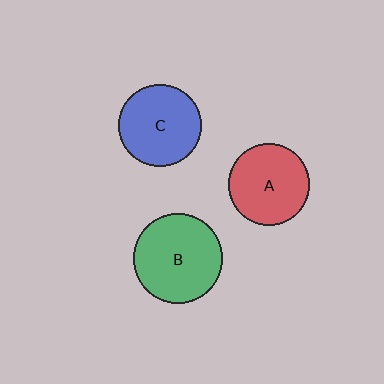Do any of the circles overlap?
No, none of the circles overlap.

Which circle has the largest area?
Circle B (green).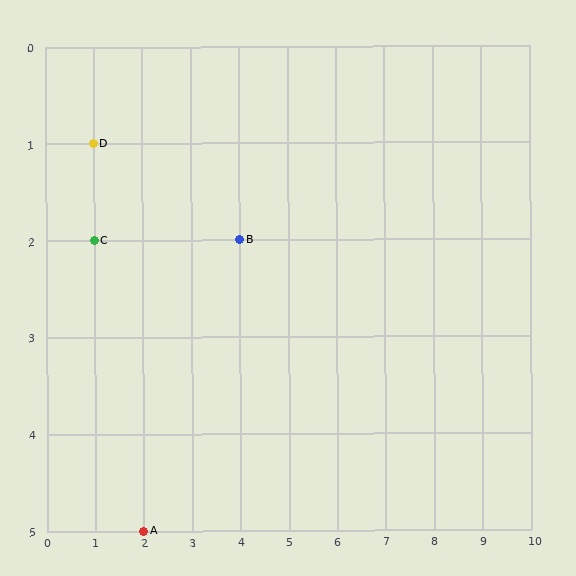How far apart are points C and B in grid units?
Points C and B are 3 columns apart.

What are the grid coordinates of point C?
Point C is at grid coordinates (1, 2).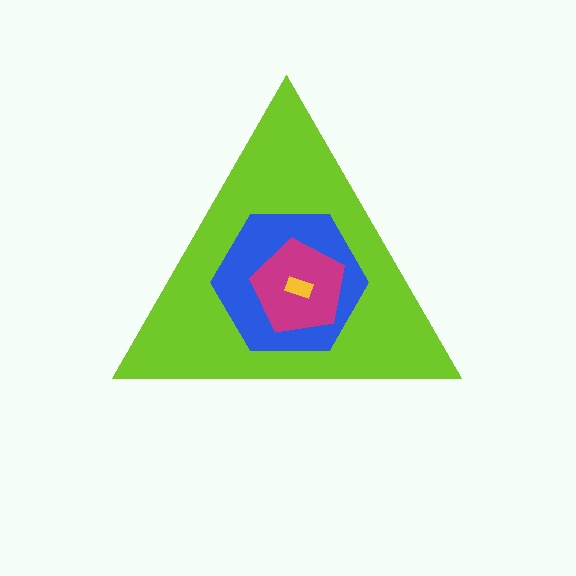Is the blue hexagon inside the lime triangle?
Yes.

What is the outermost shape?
The lime triangle.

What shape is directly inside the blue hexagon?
The magenta pentagon.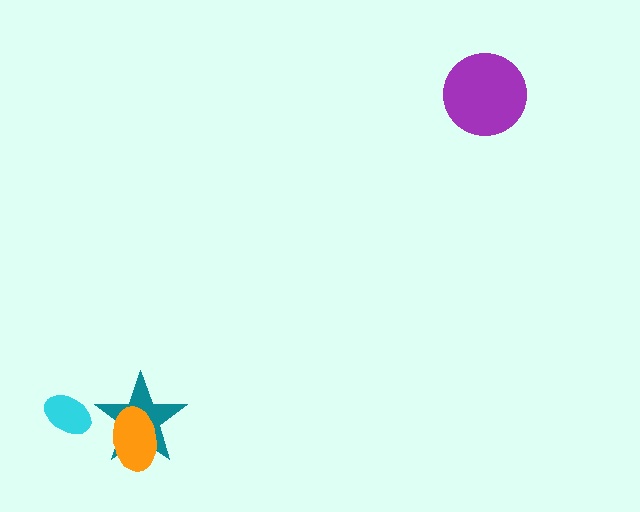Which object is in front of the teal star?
The orange ellipse is in front of the teal star.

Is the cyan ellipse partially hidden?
No, no other shape covers it.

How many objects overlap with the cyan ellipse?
0 objects overlap with the cyan ellipse.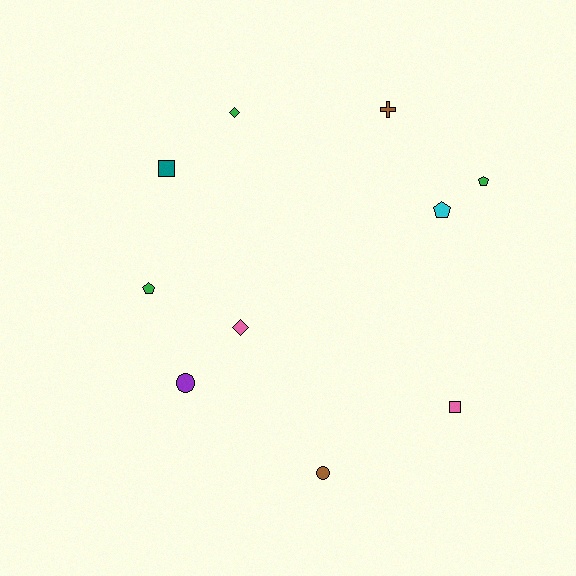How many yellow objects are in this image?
There are no yellow objects.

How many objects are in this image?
There are 10 objects.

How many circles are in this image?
There are 2 circles.